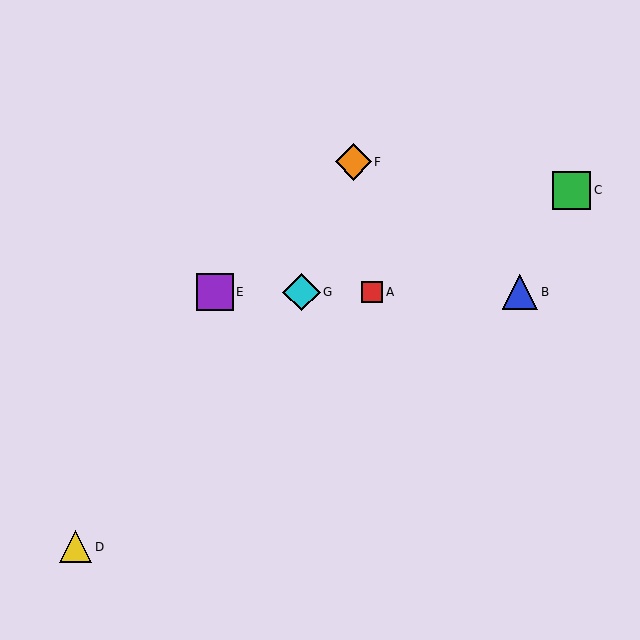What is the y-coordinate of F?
Object F is at y≈162.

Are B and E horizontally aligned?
Yes, both are at y≈292.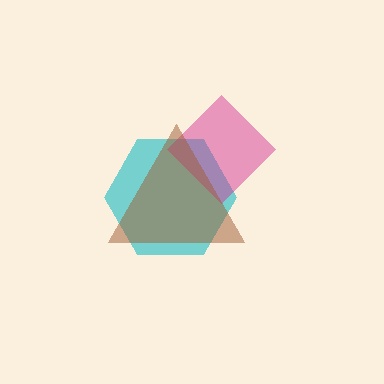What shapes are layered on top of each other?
The layered shapes are: a cyan hexagon, a magenta diamond, a brown triangle.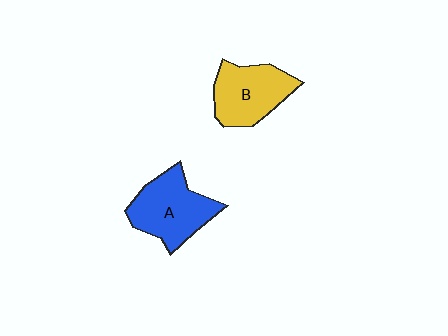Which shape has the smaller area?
Shape B (yellow).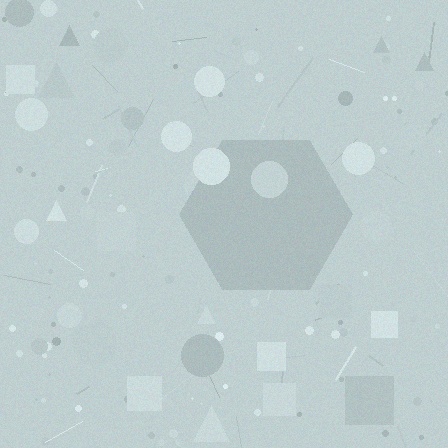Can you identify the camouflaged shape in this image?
The camouflaged shape is a hexagon.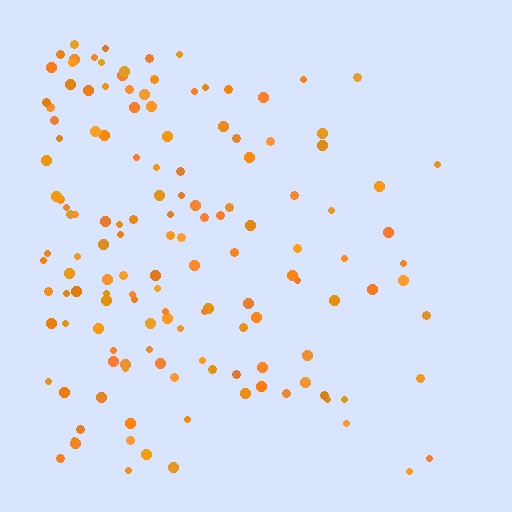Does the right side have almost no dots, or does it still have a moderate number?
Still a moderate number, just noticeably fewer than the left.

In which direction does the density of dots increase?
From right to left, with the left side densest.